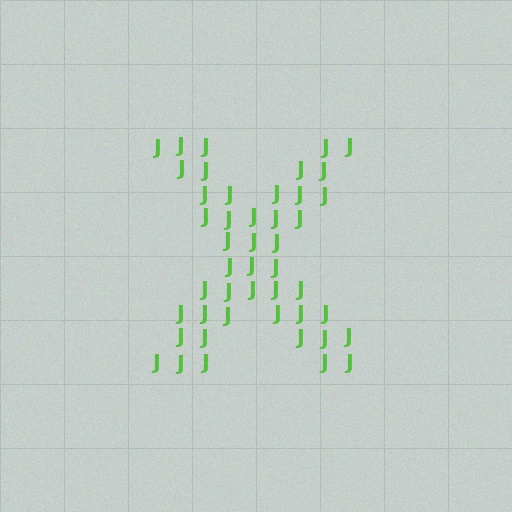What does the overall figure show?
The overall figure shows the letter X.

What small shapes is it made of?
It is made of small letter J's.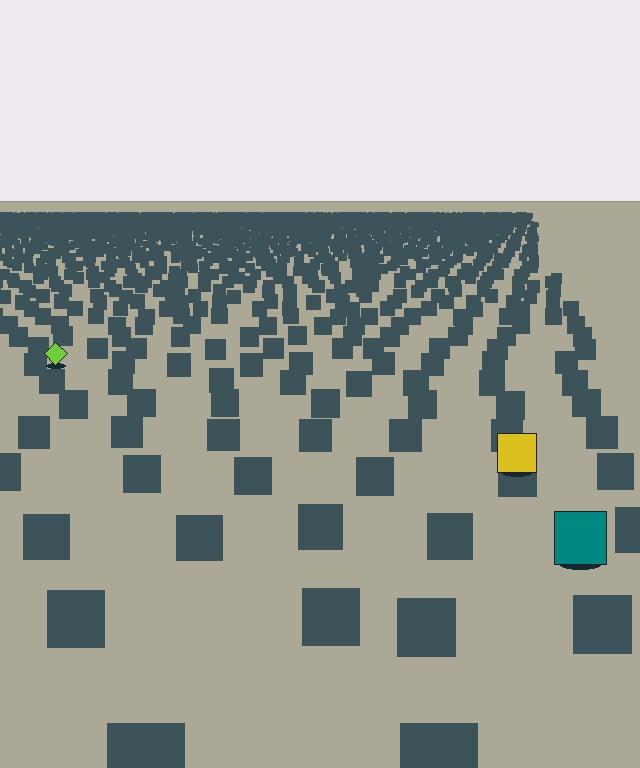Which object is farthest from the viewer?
The lime diamond is farthest from the viewer. It appears smaller and the ground texture around it is denser.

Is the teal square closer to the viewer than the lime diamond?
Yes. The teal square is closer — you can tell from the texture gradient: the ground texture is coarser near it.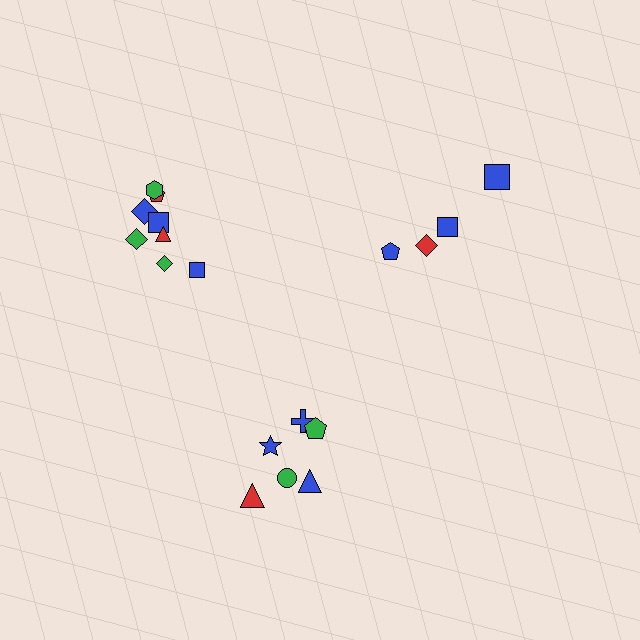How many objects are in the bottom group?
There are 6 objects.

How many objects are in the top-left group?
There are 8 objects.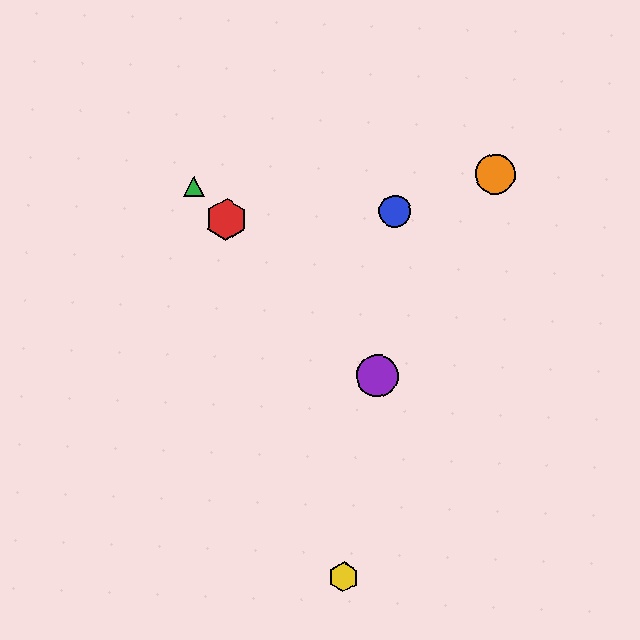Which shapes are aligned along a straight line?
The red hexagon, the green triangle, the purple circle are aligned along a straight line.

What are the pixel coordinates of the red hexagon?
The red hexagon is at (226, 220).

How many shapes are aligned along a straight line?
3 shapes (the red hexagon, the green triangle, the purple circle) are aligned along a straight line.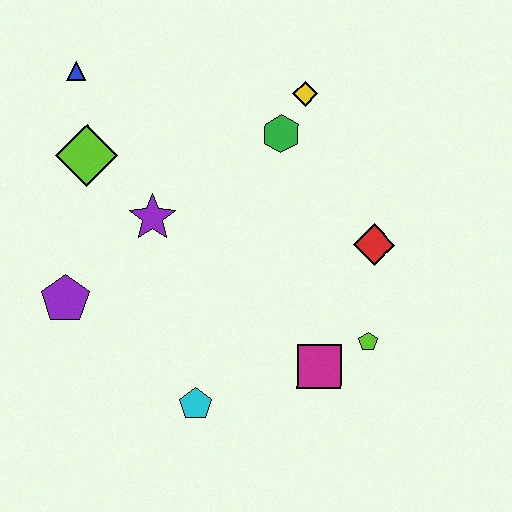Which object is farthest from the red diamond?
The blue triangle is farthest from the red diamond.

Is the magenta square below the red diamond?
Yes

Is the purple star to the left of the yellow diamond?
Yes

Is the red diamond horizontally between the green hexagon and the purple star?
No